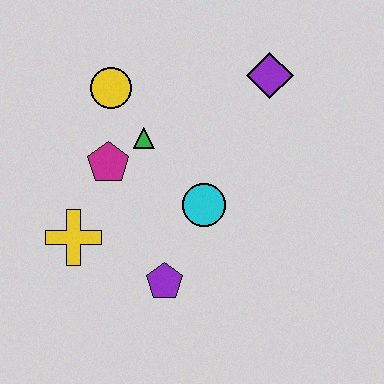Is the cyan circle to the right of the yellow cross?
Yes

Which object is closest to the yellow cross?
The magenta pentagon is closest to the yellow cross.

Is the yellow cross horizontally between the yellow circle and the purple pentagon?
No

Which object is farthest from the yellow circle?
The purple pentagon is farthest from the yellow circle.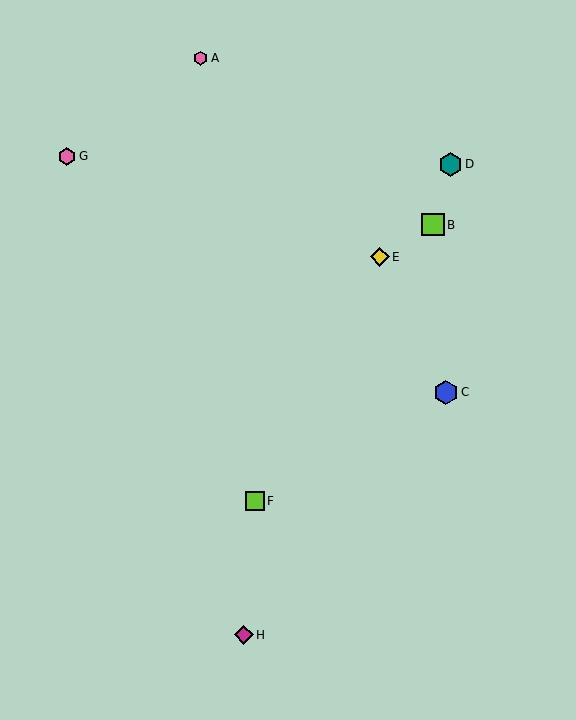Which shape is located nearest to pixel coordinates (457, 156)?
The teal hexagon (labeled D) at (451, 164) is nearest to that location.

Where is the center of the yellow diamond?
The center of the yellow diamond is at (380, 257).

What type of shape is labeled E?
Shape E is a yellow diamond.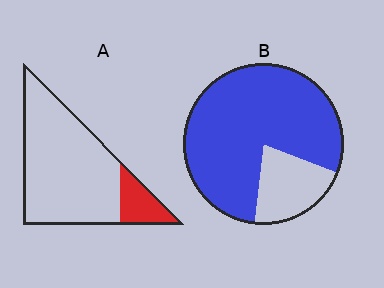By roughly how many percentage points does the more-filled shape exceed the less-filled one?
By roughly 65 percentage points (B over A).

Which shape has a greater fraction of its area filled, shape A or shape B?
Shape B.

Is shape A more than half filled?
No.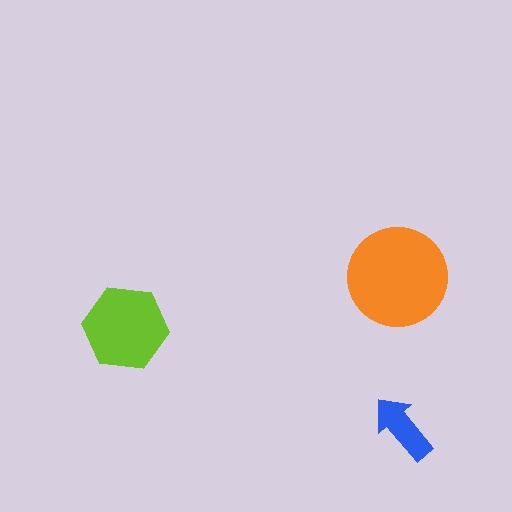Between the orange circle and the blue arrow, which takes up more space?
The orange circle.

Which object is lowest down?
The blue arrow is bottommost.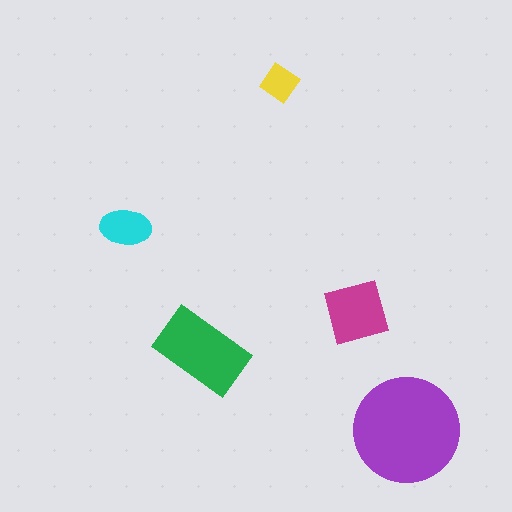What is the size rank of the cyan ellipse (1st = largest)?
4th.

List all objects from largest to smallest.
The purple circle, the green rectangle, the magenta square, the cyan ellipse, the yellow diamond.